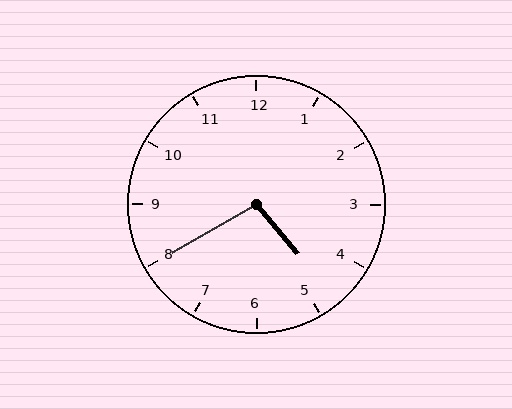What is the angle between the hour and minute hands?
Approximately 100 degrees.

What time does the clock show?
4:40.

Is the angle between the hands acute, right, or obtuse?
It is obtuse.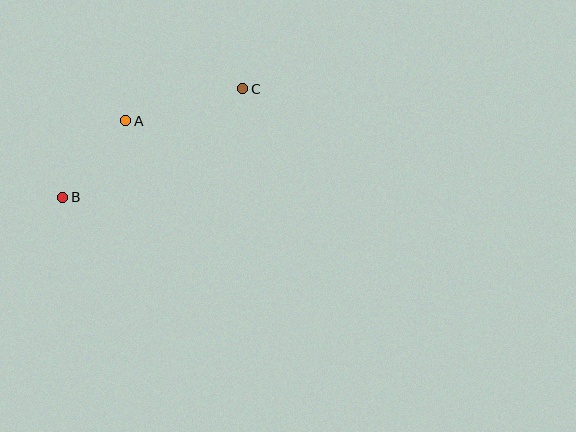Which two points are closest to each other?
Points A and B are closest to each other.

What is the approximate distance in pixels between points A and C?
The distance between A and C is approximately 121 pixels.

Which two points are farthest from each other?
Points B and C are farthest from each other.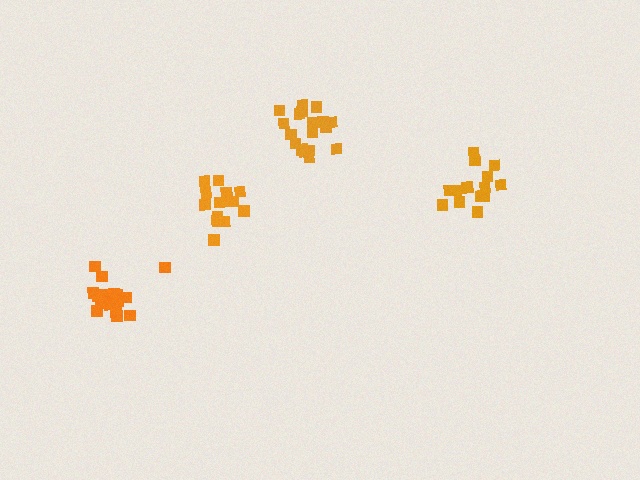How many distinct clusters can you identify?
There are 4 distinct clusters.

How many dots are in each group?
Group 1: 16 dots, Group 2: 18 dots, Group 3: 16 dots, Group 4: 14 dots (64 total).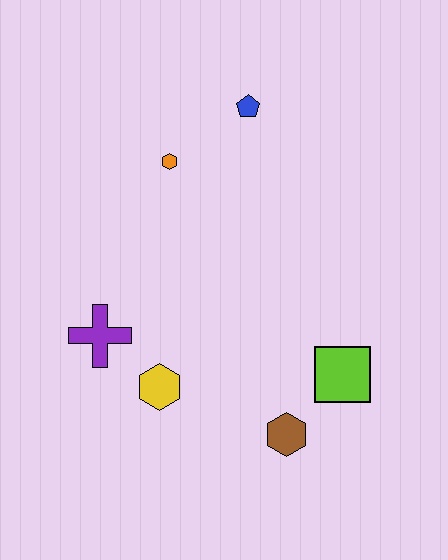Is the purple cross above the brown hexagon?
Yes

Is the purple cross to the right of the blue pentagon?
No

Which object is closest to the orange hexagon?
The blue pentagon is closest to the orange hexagon.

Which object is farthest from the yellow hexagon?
The blue pentagon is farthest from the yellow hexagon.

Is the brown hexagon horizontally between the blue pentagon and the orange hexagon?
No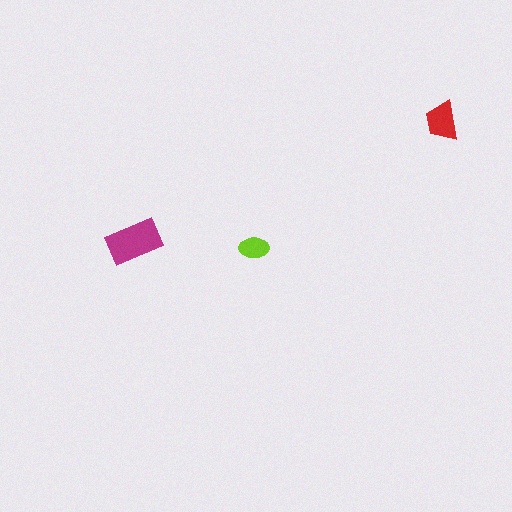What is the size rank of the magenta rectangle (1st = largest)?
1st.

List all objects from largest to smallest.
The magenta rectangle, the red trapezoid, the lime ellipse.